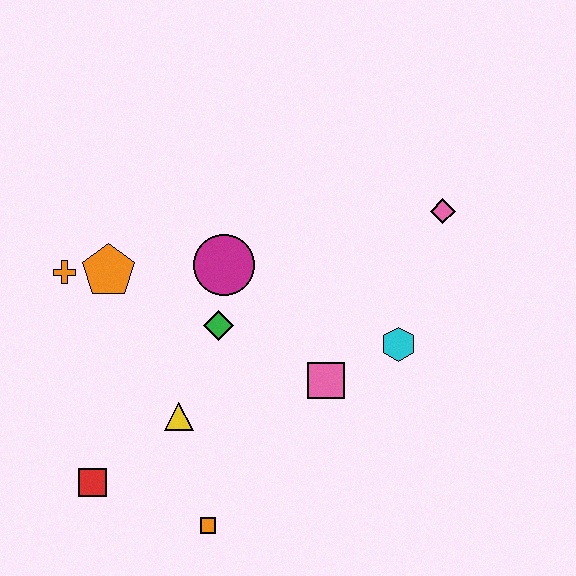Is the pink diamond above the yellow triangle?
Yes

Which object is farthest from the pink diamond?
The red square is farthest from the pink diamond.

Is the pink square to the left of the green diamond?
No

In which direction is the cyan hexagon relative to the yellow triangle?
The cyan hexagon is to the right of the yellow triangle.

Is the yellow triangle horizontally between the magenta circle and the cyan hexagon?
No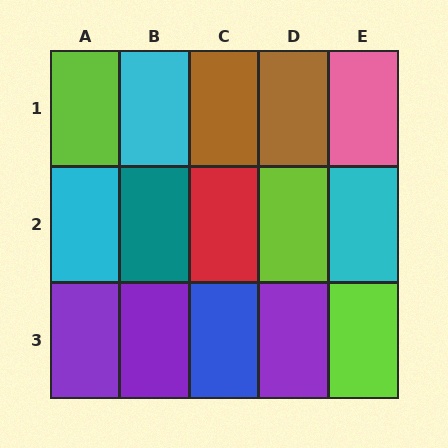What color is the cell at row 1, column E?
Pink.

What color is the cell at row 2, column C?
Red.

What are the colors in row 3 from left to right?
Purple, purple, blue, purple, lime.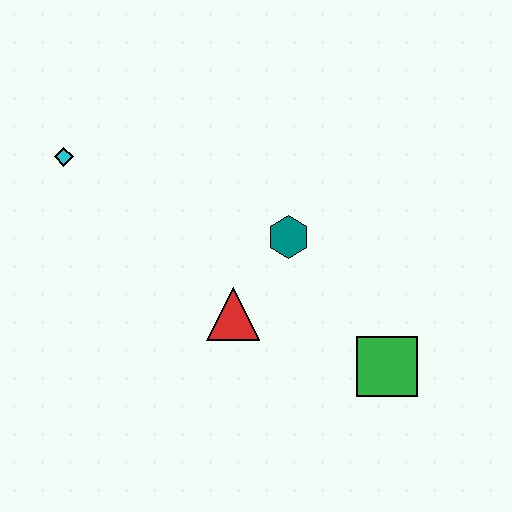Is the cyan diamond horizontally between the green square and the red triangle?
No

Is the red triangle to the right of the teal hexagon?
No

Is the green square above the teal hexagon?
No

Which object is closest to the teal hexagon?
The red triangle is closest to the teal hexagon.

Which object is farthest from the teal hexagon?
The cyan diamond is farthest from the teal hexagon.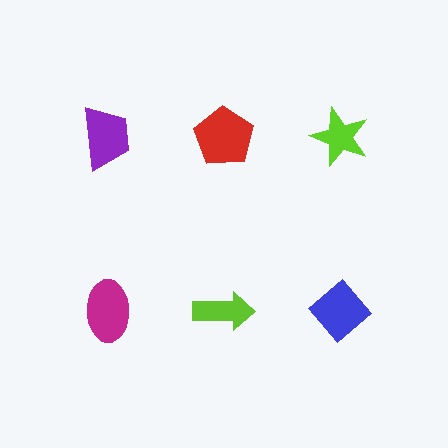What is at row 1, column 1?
A purple trapezoid.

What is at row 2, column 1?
A magenta ellipse.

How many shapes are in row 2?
3 shapes.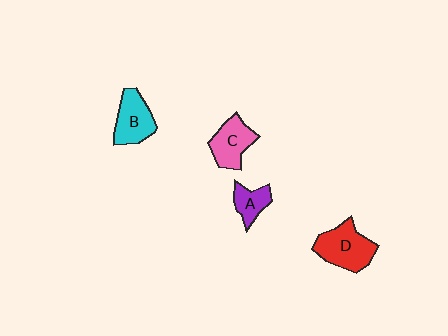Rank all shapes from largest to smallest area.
From largest to smallest: D (red), B (cyan), C (pink), A (purple).